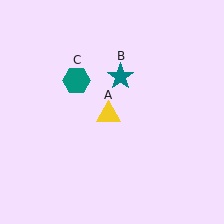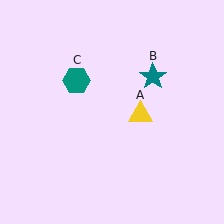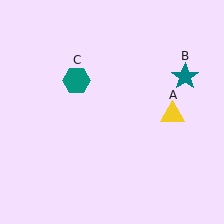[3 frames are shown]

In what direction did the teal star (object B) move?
The teal star (object B) moved right.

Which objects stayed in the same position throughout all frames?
Teal hexagon (object C) remained stationary.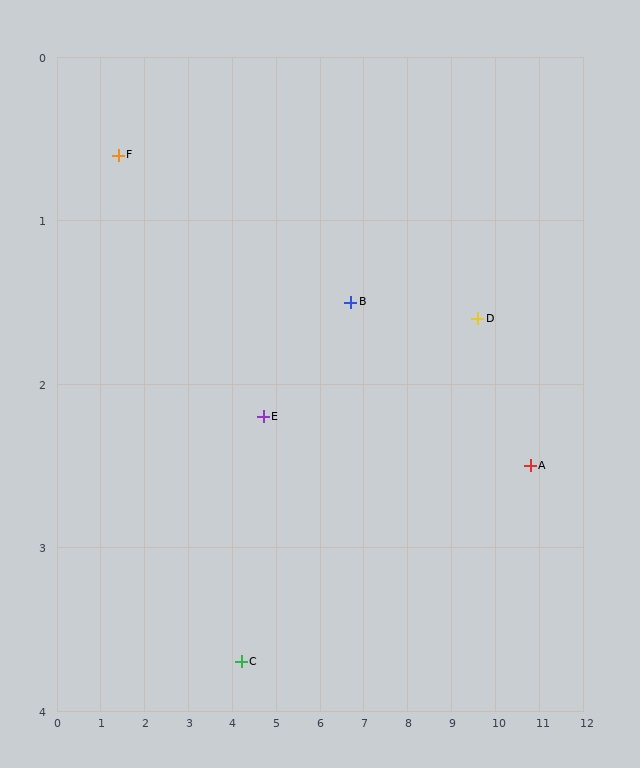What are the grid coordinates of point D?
Point D is at approximately (9.6, 1.6).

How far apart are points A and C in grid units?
Points A and C are about 6.7 grid units apart.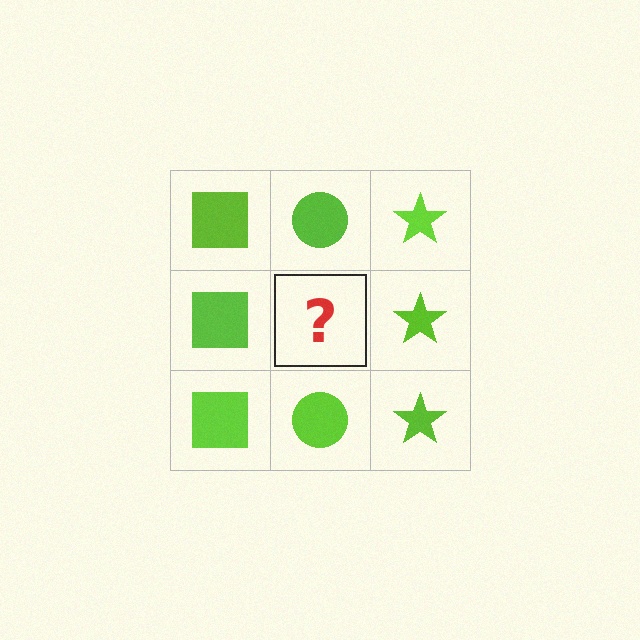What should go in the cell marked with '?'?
The missing cell should contain a lime circle.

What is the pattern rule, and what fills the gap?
The rule is that each column has a consistent shape. The gap should be filled with a lime circle.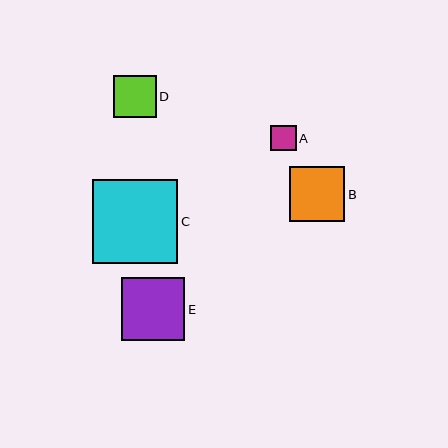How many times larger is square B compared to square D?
Square B is approximately 1.3 times the size of square D.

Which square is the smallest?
Square A is the smallest with a size of approximately 25 pixels.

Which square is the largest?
Square C is the largest with a size of approximately 85 pixels.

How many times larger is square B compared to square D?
Square B is approximately 1.3 times the size of square D.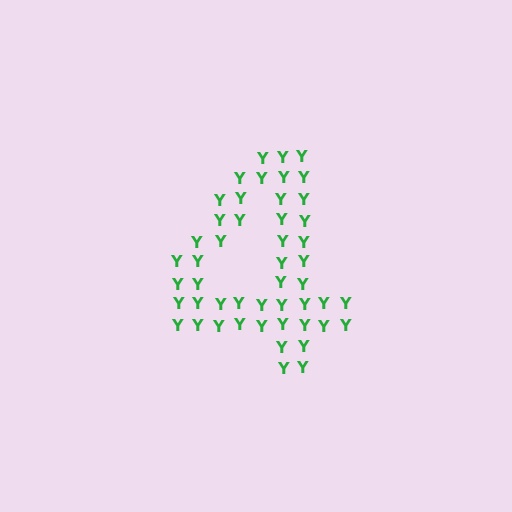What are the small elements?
The small elements are letter Y's.